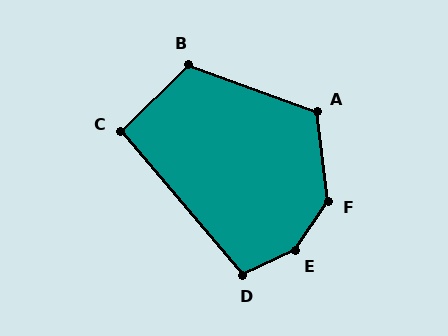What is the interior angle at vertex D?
Approximately 105 degrees (obtuse).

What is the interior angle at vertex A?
Approximately 117 degrees (obtuse).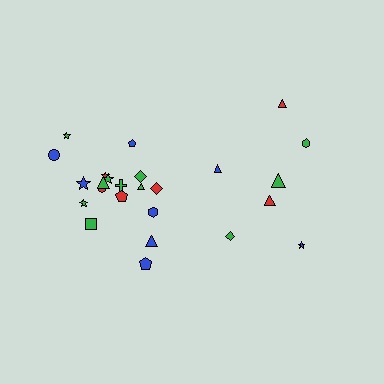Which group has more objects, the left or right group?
The left group.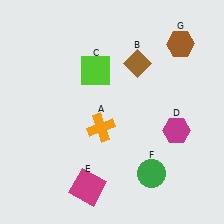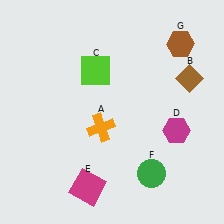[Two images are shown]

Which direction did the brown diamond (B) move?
The brown diamond (B) moved right.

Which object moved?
The brown diamond (B) moved right.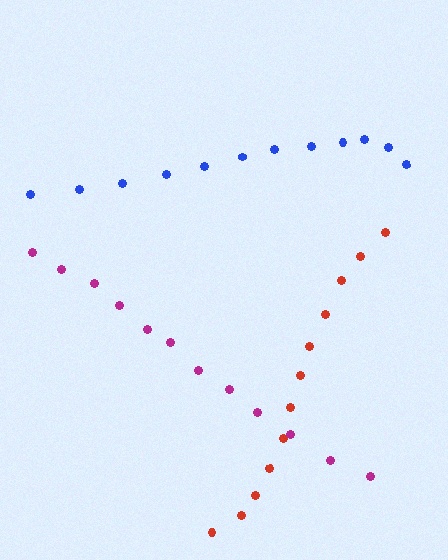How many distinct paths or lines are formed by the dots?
There are 3 distinct paths.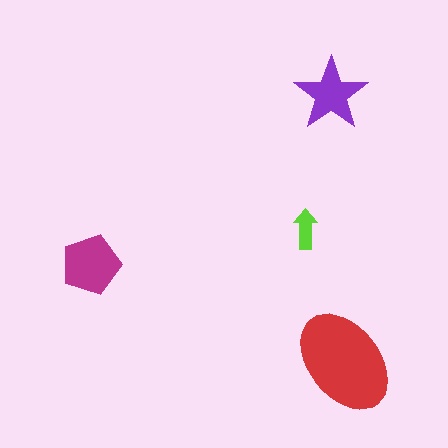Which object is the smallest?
The lime arrow.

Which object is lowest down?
The red ellipse is bottommost.